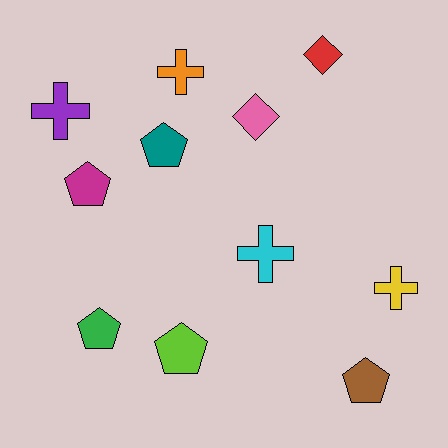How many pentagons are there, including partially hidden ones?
There are 5 pentagons.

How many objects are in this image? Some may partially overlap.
There are 11 objects.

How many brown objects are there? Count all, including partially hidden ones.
There is 1 brown object.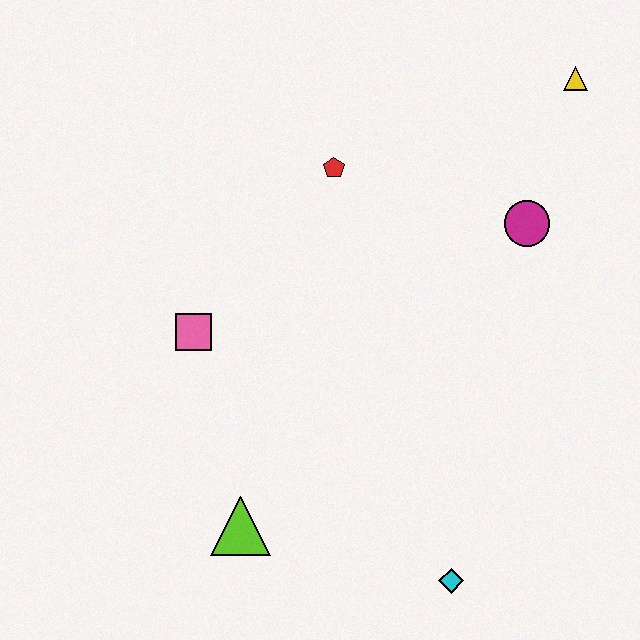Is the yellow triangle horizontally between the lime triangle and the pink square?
No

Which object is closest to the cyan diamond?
The lime triangle is closest to the cyan diamond.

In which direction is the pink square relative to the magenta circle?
The pink square is to the left of the magenta circle.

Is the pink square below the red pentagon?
Yes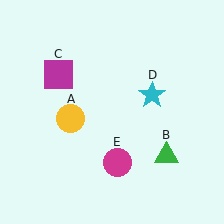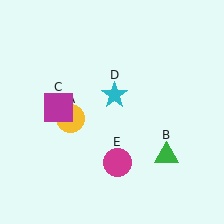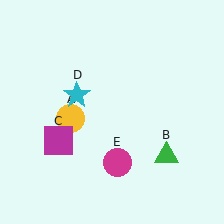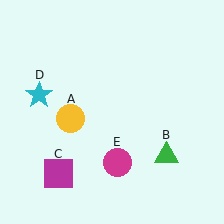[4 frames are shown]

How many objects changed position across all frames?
2 objects changed position: magenta square (object C), cyan star (object D).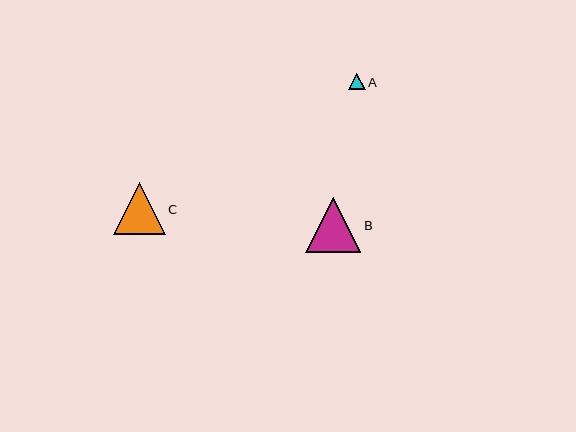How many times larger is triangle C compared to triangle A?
Triangle C is approximately 3.1 times the size of triangle A.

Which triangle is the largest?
Triangle B is the largest with a size of approximately 55 pixels.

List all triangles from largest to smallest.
From largest to smallest: B, C, A.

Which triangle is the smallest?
Triangle A is the smallest with a size of approximately 16 pixels.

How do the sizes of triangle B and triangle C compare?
Triangle B and triangle C are approximately the same size.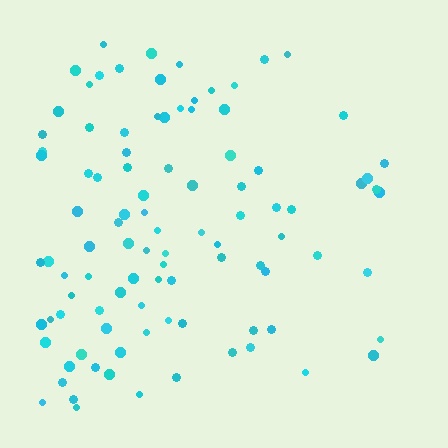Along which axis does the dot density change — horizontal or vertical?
Horizontal.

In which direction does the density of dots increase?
From right to left, with the left side densest.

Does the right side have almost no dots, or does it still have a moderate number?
Still a moderate number, just noticeably fewer than the left.